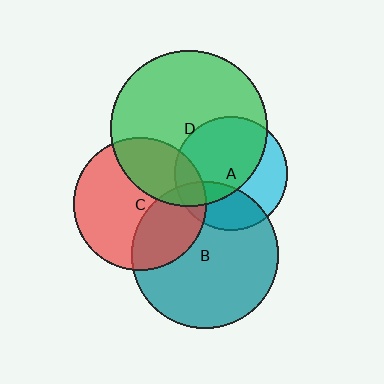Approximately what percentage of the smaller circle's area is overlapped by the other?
Approximately 60%.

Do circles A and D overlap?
Yes.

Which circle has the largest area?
Circle D (green).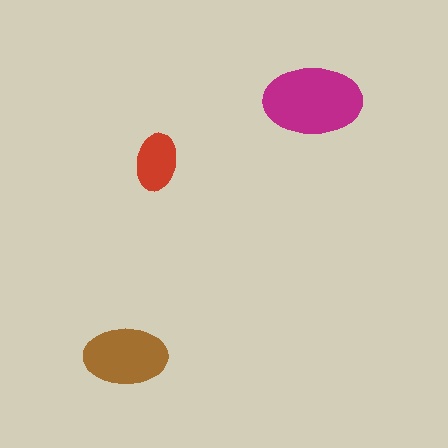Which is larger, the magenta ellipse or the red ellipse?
The magenta one.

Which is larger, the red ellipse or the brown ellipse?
The brown one.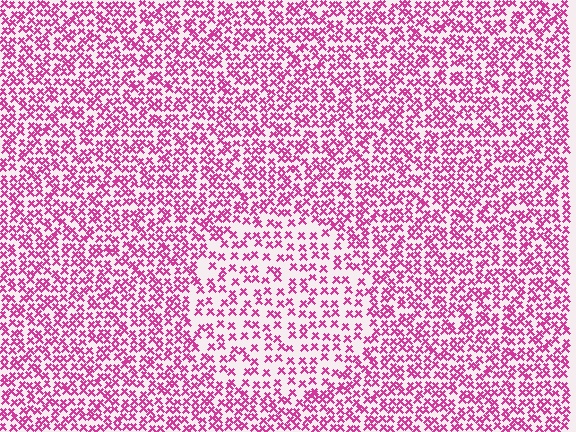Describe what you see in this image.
The image contains small magenta elements arranged at two different densities. A circle-shaped region is visible where the elements are less densely packed than the surrounding area.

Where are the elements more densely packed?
The elements are more densely packed outside the circle boundary.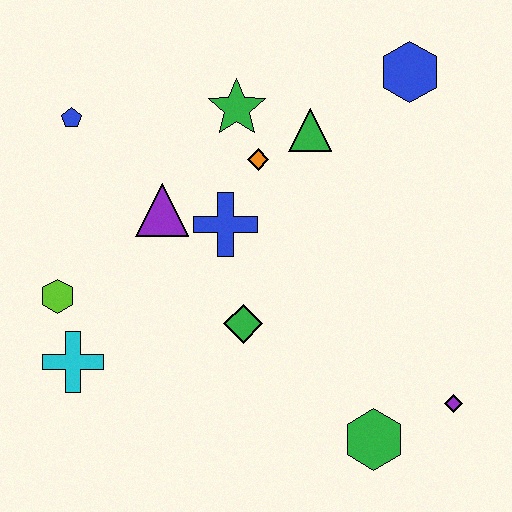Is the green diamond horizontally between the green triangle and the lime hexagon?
Yes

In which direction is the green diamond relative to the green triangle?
The green diamond is below the green triangle.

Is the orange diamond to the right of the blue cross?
Yes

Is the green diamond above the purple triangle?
No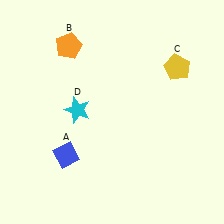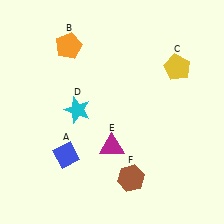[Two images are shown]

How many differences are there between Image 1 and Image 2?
There are 2 differences between the two images.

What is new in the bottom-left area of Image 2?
A magenta triangle (E) was added in the bottom-left area of Image 2.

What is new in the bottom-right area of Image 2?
A brown hexagon (F) was added in the bottom-right area of Image 2.